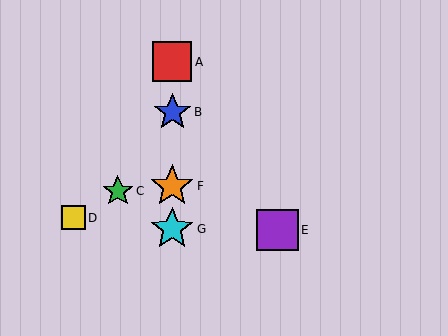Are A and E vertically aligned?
No, A is at x≈172 and E is at x≈277.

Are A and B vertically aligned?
Yes, both are at x≈172.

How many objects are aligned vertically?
4 objects (A, B, F, G) are aligned vertically.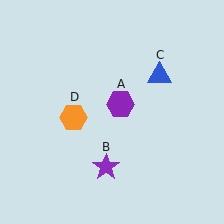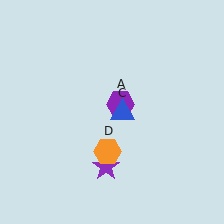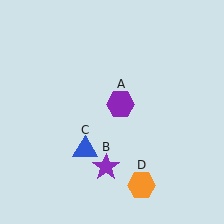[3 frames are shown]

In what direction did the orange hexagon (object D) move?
The orange hexagon (object D) moved down and to the right.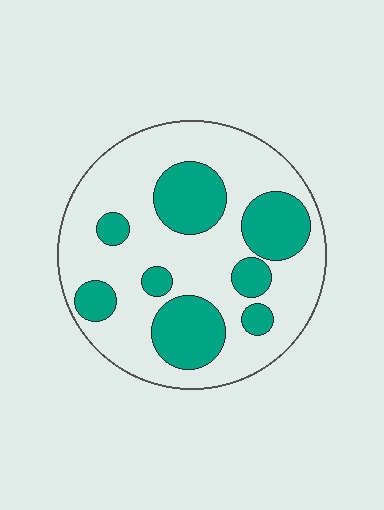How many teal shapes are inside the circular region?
8.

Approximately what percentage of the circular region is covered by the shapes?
Approximately 30%.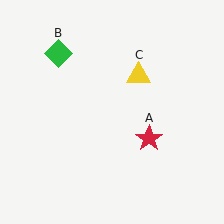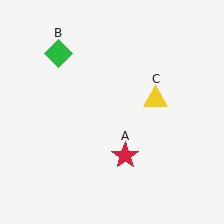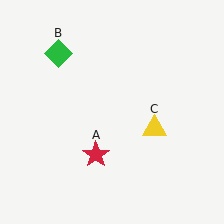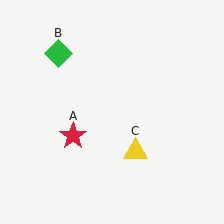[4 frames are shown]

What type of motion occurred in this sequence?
The red star (object A), yellow triangle (object C) rotated clockwise around the center of the scene.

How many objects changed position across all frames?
2 objects changed position: red star (object A), yellow triangle (object C).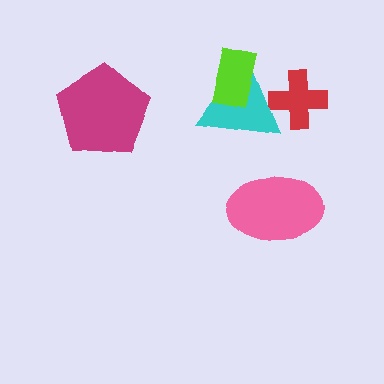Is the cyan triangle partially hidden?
Yes, it is partially covered by another shape.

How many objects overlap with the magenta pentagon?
0 objects overlap with the magenta pentagon.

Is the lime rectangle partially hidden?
No, no other shape covers it.